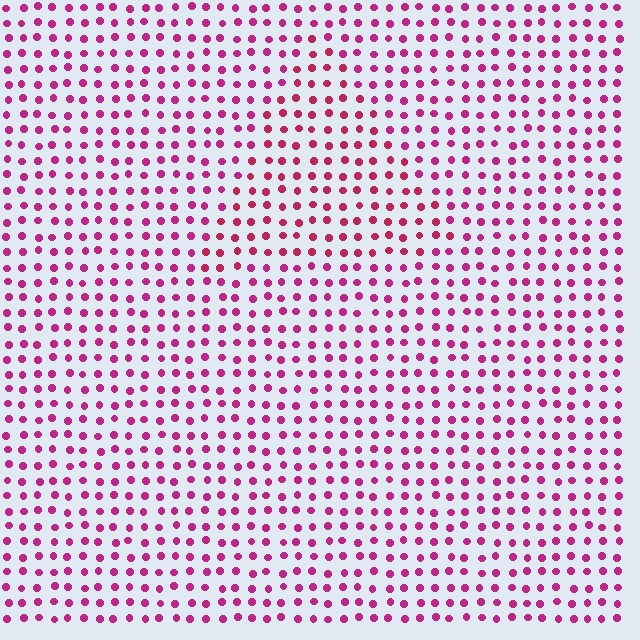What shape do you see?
I see a triangle.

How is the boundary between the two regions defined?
The boundary is defined purely by a slight shift in hue (about 19 degrees). Spacing, size, and orientation are identical on both sides.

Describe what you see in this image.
The image is filled with small magenta elements in a uniform arrangement. A triangle-shaped region is visible where the elements are tinted to a slightly different hue, forming a subtle color boundary.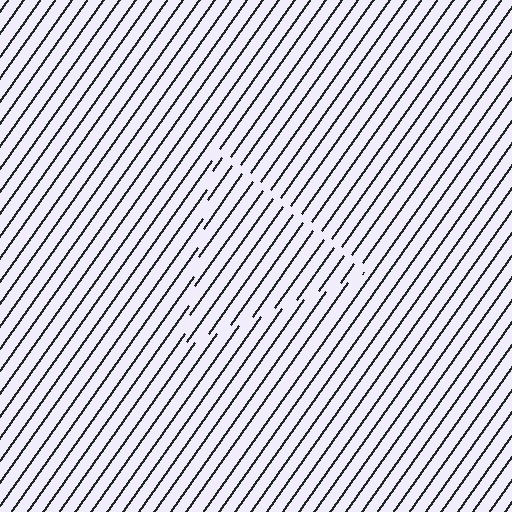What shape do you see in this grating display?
An illusory triangle. The interior of the shape contains the same grating, shifted by half a period — the contour is defined by the phase discontinuity where line-ends from the inner and outer gratings abut.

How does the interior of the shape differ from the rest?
The interior of the shape contains the same grating, shifted by half a period — the contour is defined by the phase discontinuity where line-ends from the inner and outer gratings abut.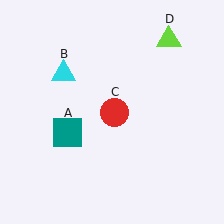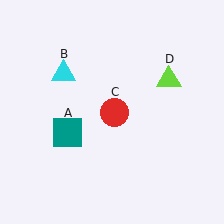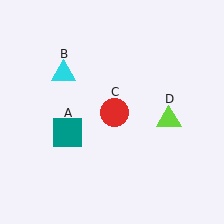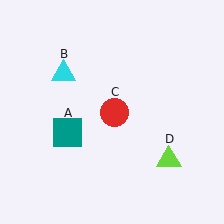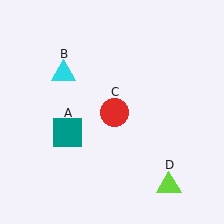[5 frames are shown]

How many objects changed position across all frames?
1 object changed position: lime triangle (object D).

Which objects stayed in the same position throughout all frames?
Teal square (object A) and cyan triangle (object B) and red circle (object C) remained stationary.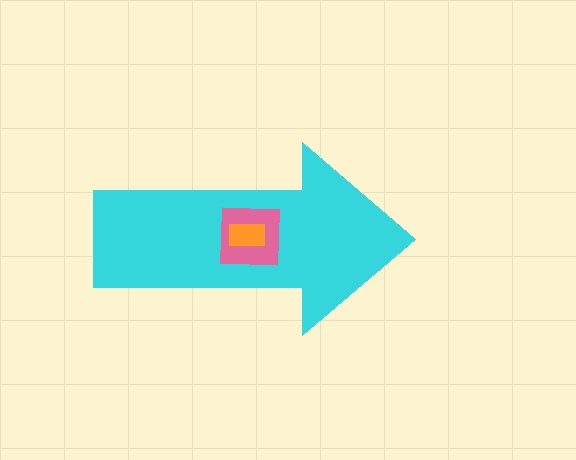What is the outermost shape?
The cyan arrow.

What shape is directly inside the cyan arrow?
The pink square.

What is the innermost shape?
The orange rectangle.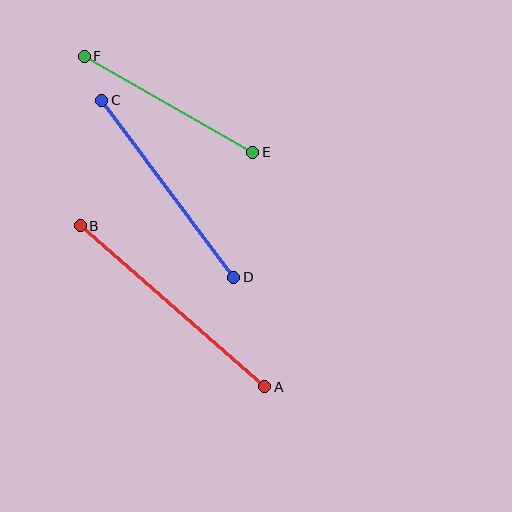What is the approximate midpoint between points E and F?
The midpoint is at approximately (168, 104) pixels.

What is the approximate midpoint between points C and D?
The midpoint is at approximately (168, 189) pixels.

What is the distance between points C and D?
The distance is approximately 221 pixels.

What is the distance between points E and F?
The distance is approximately 194 pixels.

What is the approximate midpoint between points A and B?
The midpoint is at approximately (173, 306) pixels.